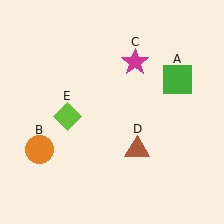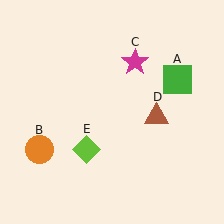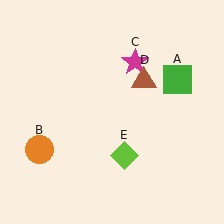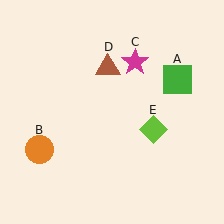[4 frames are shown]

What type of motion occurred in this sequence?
The brown triangle (object D), lime diamond (object E) rotated counterclockwise around the center of the scene.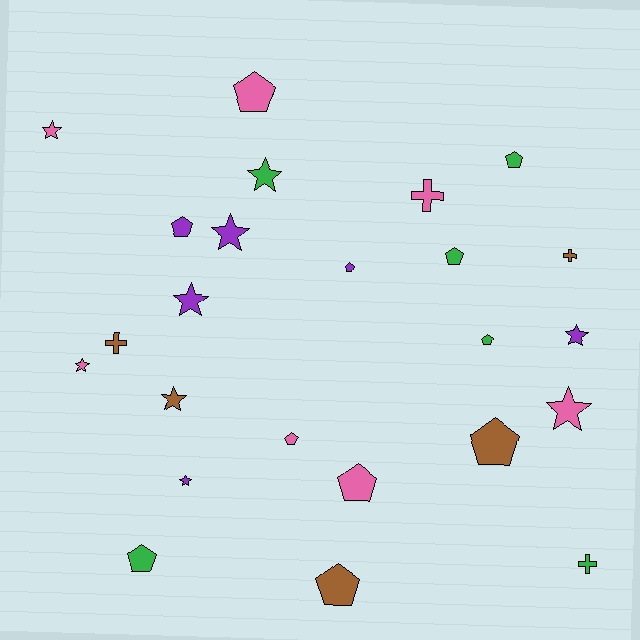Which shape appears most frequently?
Pentagon, with 11 objects.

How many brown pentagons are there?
There are 2 brown pentagons.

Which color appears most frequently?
Pink, with 7 objects.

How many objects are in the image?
There are 24 objects.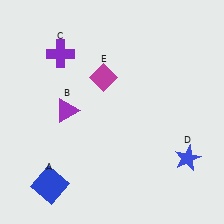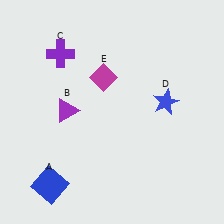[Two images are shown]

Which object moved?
The blue star (D) moved up.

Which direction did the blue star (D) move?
The blue star (D) moved up.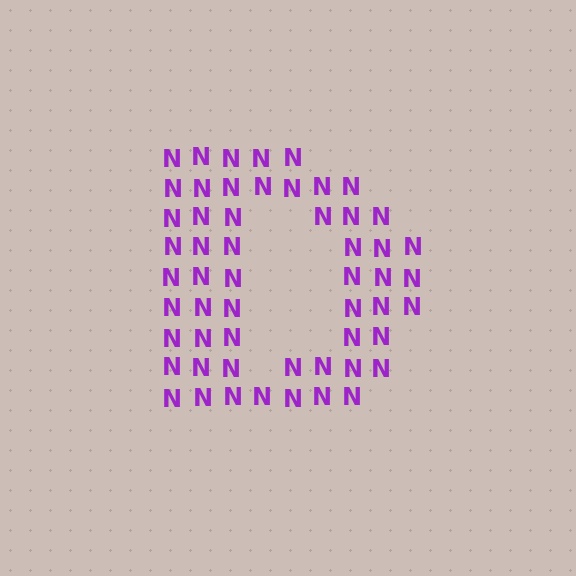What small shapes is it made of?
It is made of small letter N's.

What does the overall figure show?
The overall figure shows the letter D.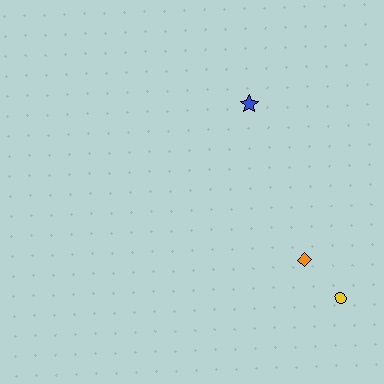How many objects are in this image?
There are 3 objects.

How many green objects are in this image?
There are no green objects.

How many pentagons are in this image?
There are no pentagons.